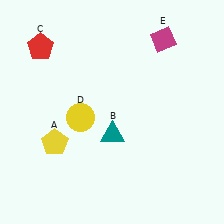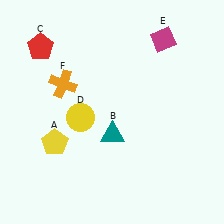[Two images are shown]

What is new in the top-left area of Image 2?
An orange cross (F) was added in the top-left area of Image 2.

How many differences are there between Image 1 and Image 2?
There is 1 difference between the two images.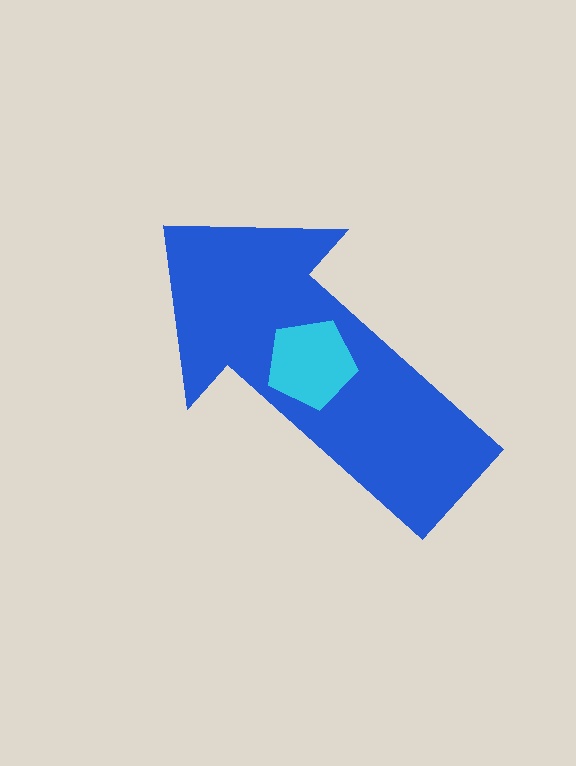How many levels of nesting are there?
2.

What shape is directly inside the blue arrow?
The cyan pentagon.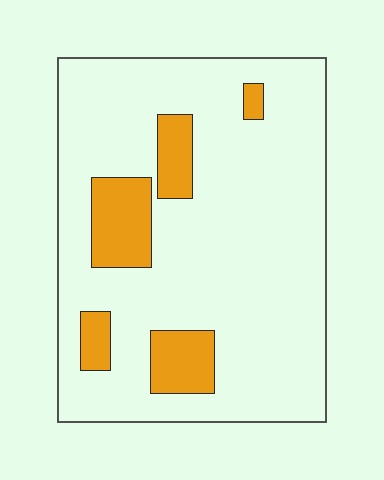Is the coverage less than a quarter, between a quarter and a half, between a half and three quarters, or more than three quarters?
Less than a quarter.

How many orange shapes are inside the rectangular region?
5.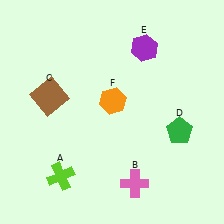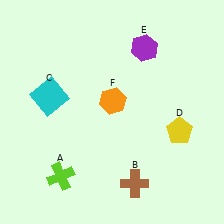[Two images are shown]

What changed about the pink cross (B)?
In Image 1, B is pink. In Image 2, it changed to brown.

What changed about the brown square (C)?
In Image 1, C is brown. In Image 2, it changed to cyan.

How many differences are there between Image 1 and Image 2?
There are 3 differences between the two images.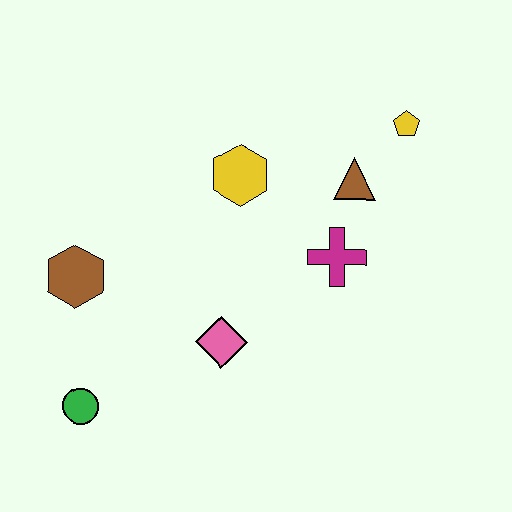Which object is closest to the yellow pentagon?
The brown triangle is closest to the yellow pentagon.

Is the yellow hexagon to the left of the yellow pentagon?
Yes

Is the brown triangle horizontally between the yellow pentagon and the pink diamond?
Yes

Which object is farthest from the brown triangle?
The green circle is farthest from the brown triangle.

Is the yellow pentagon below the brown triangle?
No